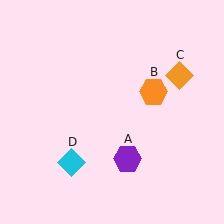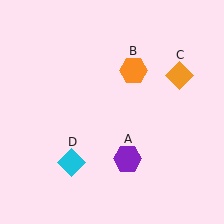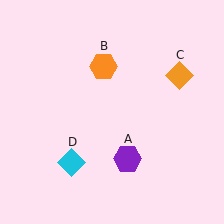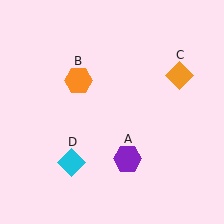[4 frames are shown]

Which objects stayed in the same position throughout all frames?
Purple hexagon (object A) and orange diamond (object C) and cyan diamond (object D) remained stationary.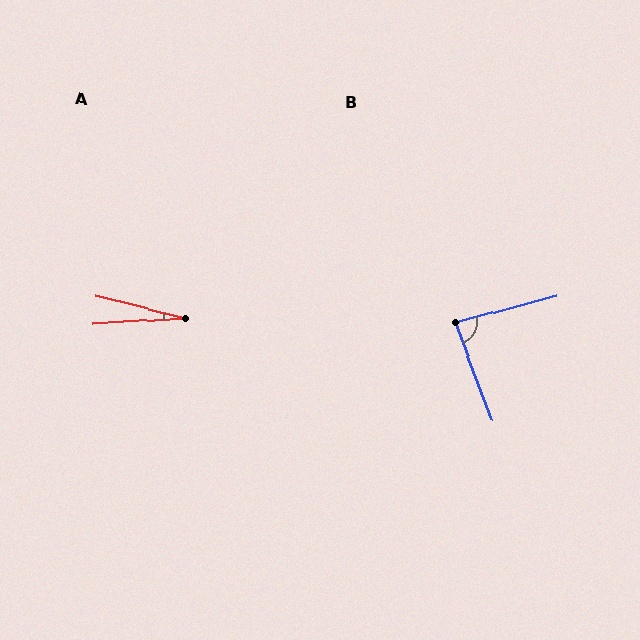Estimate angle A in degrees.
Approximately 17 degrees.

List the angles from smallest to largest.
A (17°), B (84°).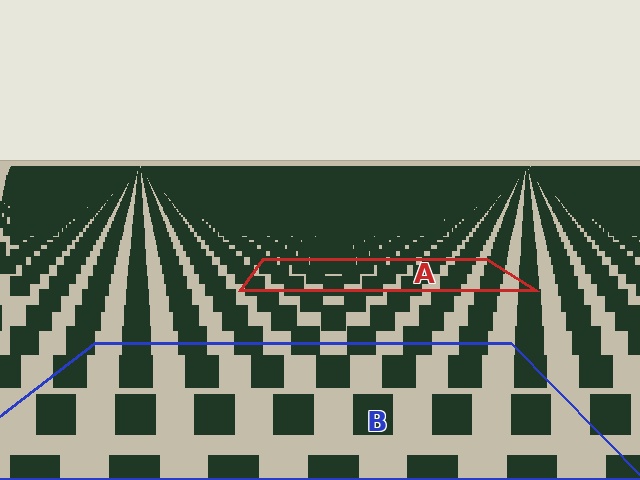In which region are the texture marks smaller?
The texture marks are smaller in region A, because it is farther away.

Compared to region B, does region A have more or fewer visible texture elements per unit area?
Region A has more texture elements per unit area — they are packed more densely because it is farther away.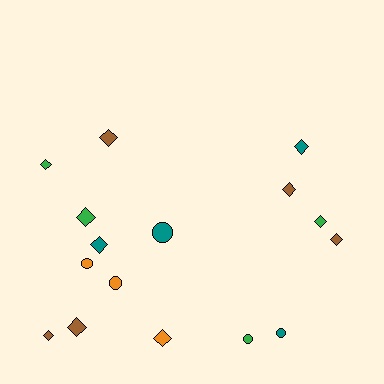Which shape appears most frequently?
Diamond, with 11 objects.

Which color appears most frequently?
Brown, with 5 objects.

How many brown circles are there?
There are no brown circles.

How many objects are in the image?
There are 16 objects.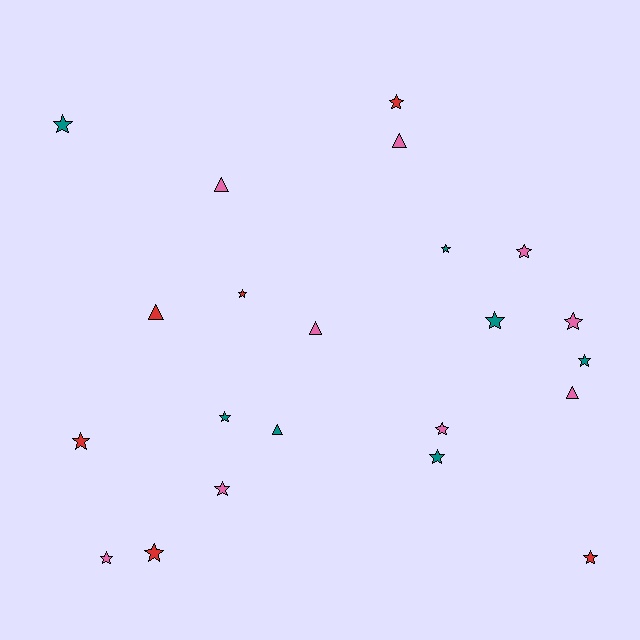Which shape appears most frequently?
Star, with 16 objects.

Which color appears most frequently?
Pink, with 9 objects.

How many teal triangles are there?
There is 1 teal triangle.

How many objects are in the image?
There are 22 objects.